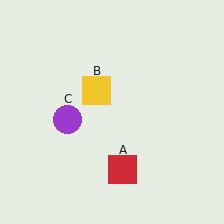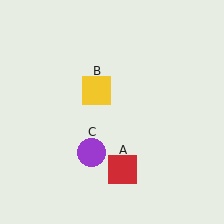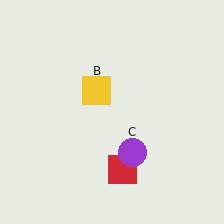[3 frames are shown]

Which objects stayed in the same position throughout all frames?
Red square (object A) and yellow square (object B) remained stationary.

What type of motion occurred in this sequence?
The purple circle (object C) rotated counterclockwise around the center of the scene.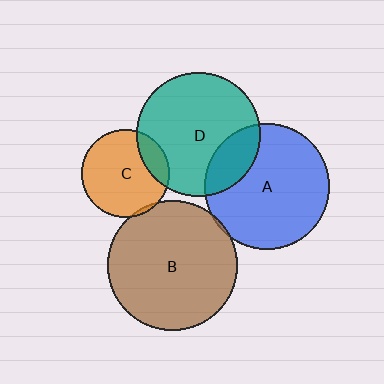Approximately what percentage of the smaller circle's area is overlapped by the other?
Approximately 5%.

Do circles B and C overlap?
Yes.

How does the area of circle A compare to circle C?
Approximately 2.0 times.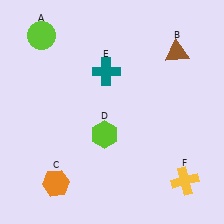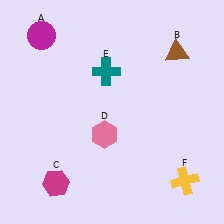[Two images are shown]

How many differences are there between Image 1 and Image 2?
There are 3 differences between the two images.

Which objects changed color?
A changed from lime to magenta. C changed from orange to magenta. D changed from lime to pink.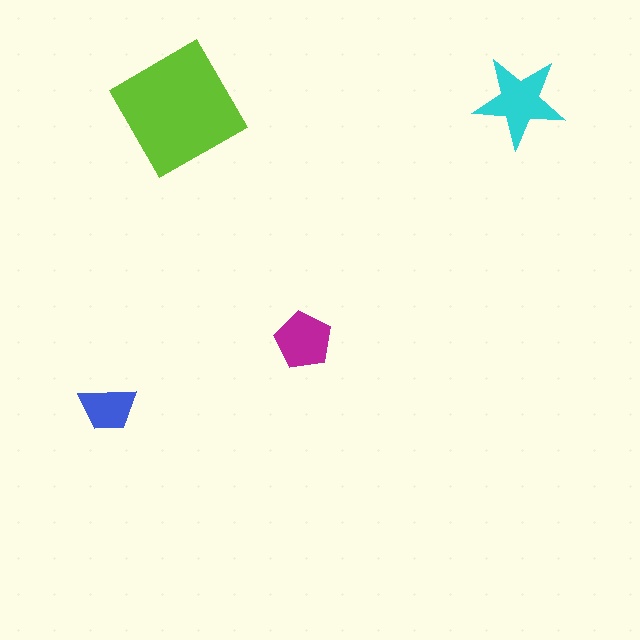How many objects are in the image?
There are 4 objects in the image.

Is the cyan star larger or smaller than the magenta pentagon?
Larger.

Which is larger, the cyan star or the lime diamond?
The lime diamond.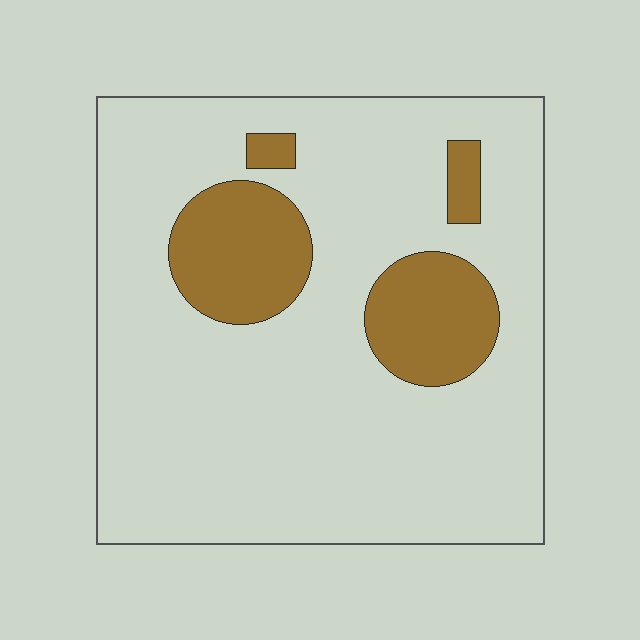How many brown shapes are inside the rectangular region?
4.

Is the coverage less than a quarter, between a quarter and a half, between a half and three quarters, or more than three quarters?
Less than a quarter.